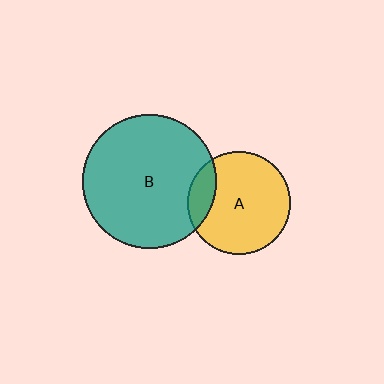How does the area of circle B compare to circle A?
Approximately 1.7 times.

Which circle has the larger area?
Circle B (teal).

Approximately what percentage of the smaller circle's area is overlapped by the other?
Approximately 15%.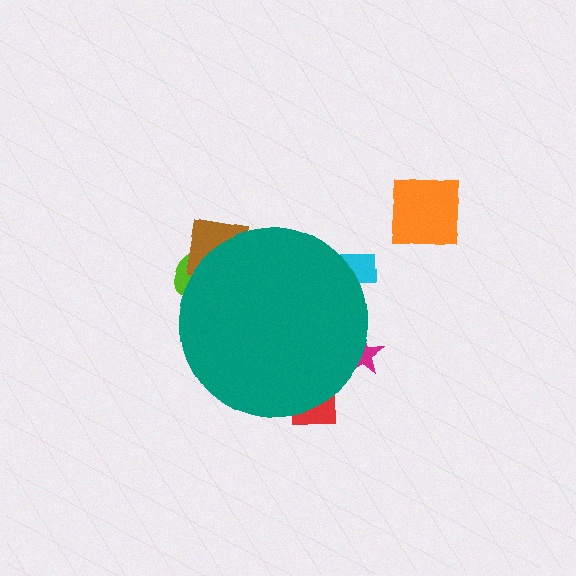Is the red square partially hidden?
Yes, the red square is partially hidden behind the teal circle.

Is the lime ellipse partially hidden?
Yes, the lime ellipse is partially hidden behind the teal circle.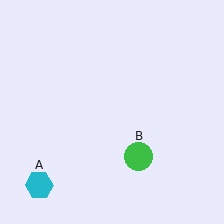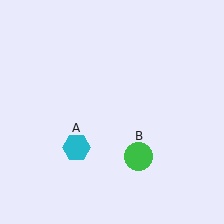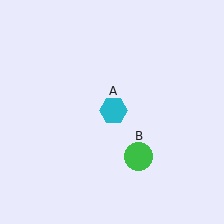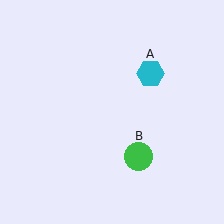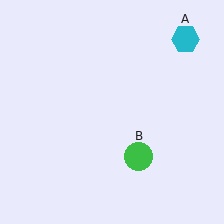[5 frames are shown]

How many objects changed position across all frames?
1 object changed position: cyan hexagon (object A).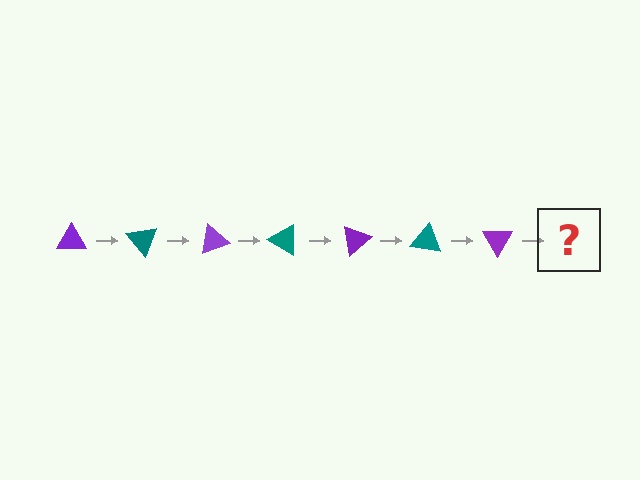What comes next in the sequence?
The next element should be a teal triangle, rotated 350 degrees from the start.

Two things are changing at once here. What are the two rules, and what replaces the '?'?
The two rules are that it rotates 50 degrees each step and the color cycles through purple and teal. The '?' should be a teal triangle, rotated 350 degrees from the start.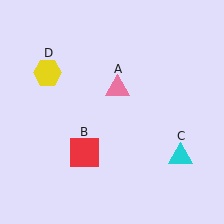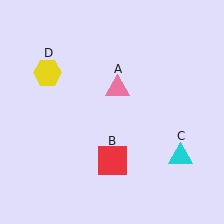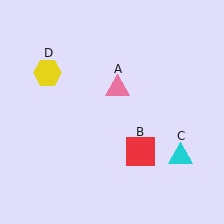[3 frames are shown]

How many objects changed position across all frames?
1 object changed position: red square (object B).